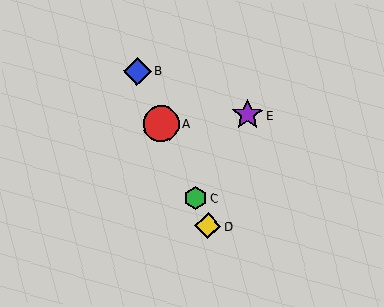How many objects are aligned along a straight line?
4 objects (A, B, C, D) are aligned along a straight line.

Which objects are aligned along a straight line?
Objects A, B, C, D are aligned along a straight line.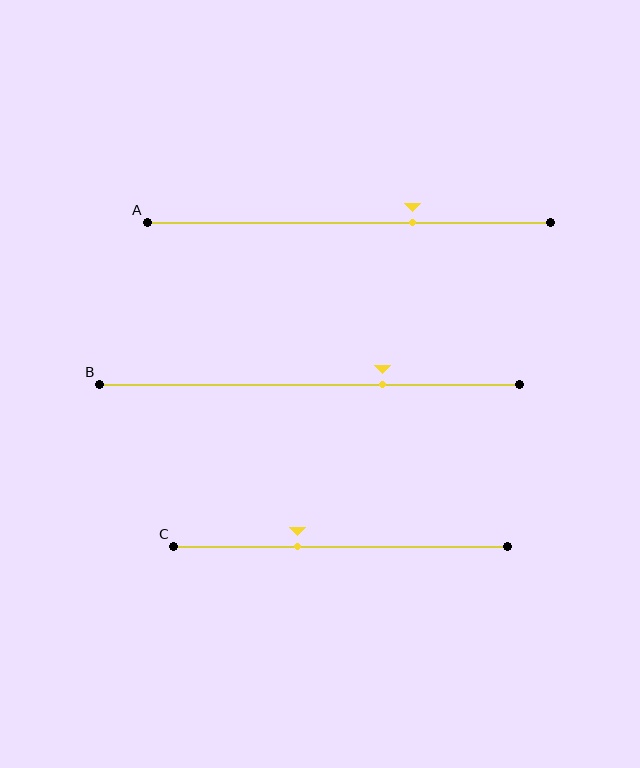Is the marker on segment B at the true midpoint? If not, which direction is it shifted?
No, the marker on segment B is shifted to the right by about 17% of the segment length.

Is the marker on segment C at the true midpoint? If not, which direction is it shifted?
No, the marker on segment C is shifted to the left by about 13% of the segment length.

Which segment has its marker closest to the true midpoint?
Segment C has its marker closest to the true midpoint.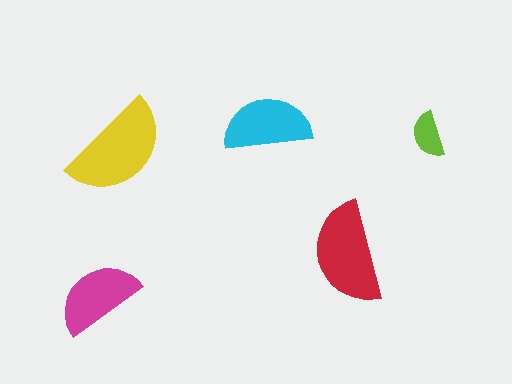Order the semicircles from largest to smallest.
the yellow one, the red one, the cyan one, the magenta one, the lime one.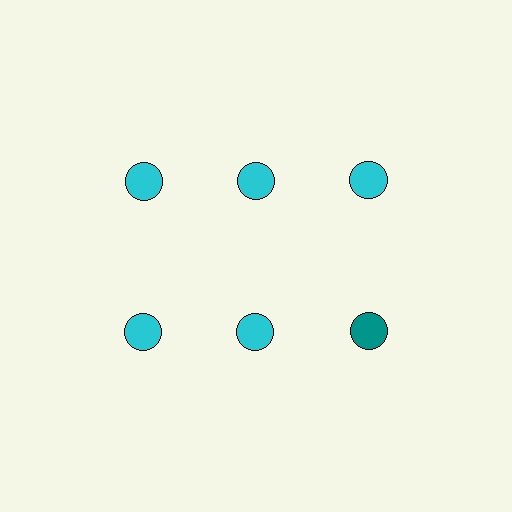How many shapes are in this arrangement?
There are 6 shapes arranged in a grid pattern.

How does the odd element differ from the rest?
It has a different color: teal instead of cyan.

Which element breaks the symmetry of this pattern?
The teal circle in the second row, center column breaks the symmetry. All other shapes are cyan circles.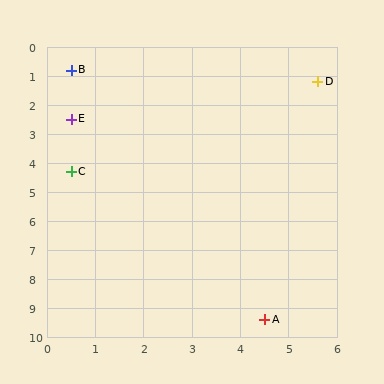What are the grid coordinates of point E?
Point E is at approximately (0.5, 2.5).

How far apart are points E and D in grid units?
Points E and D are about 5.3 grid units apart.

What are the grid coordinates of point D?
Point D is at approximately (5.6, 1.2).